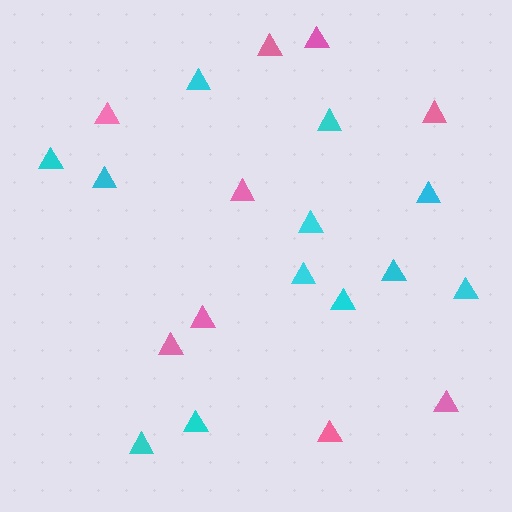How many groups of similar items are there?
There are 2 groups: one group of pink triangles (9) and one group of cyan triangles (12).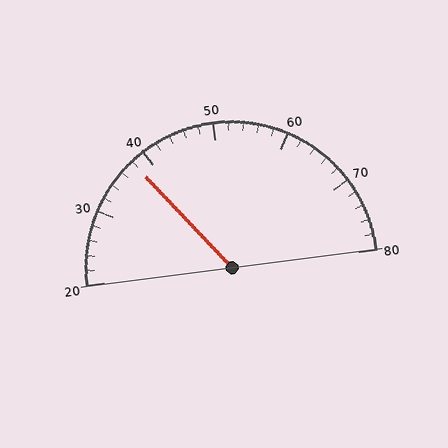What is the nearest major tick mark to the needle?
The nearest major tick mark is 40.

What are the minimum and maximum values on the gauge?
The gauge ranges from 20 to 80.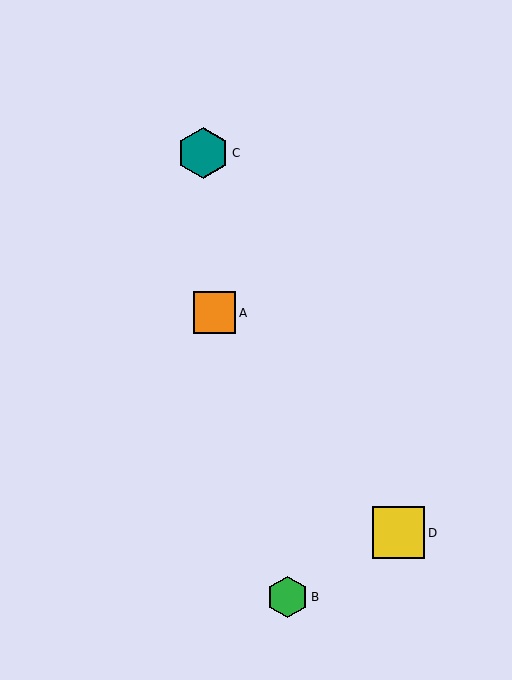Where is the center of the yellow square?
The center of the yellow square is at (399, 533).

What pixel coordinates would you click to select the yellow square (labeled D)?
Click at (399, 533) to select the yellow square D.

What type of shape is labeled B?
Shape B is a green hexagon.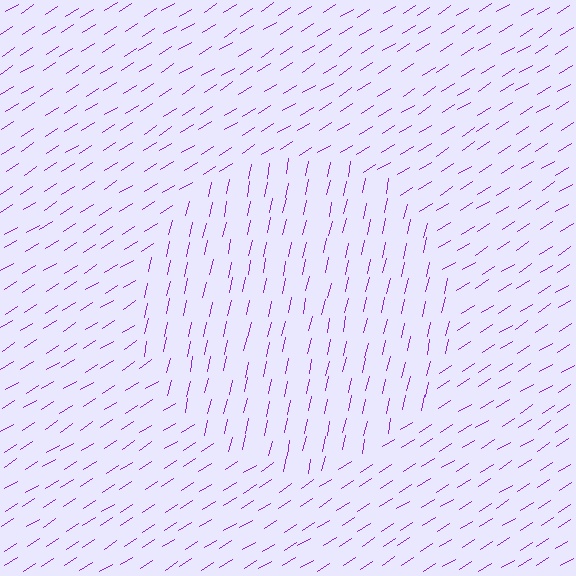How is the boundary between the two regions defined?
The boundary is defined purely by a change in line orientation (approximately 45 degrees difference). All lines are the same color and thickness.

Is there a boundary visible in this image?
Yes, there is a texture boundary formed by a change in line orientation.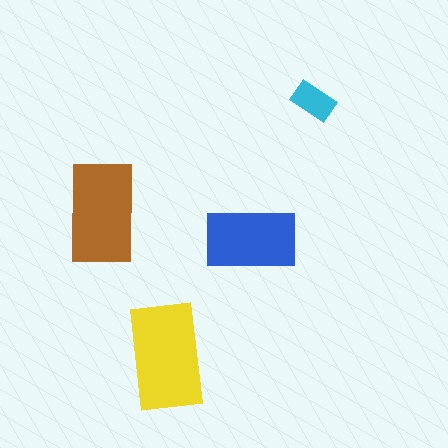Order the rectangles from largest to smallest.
the yellow one, the brown one, the blue one, the cyan one.